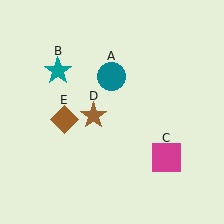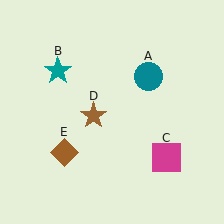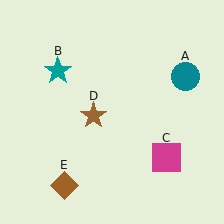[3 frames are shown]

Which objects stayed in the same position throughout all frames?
Teal star (object B) and magenta square (object C) and brown star (object D) remained stationary.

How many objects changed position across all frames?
2 objects changed position: teal circle (object A), brown diamond (object E).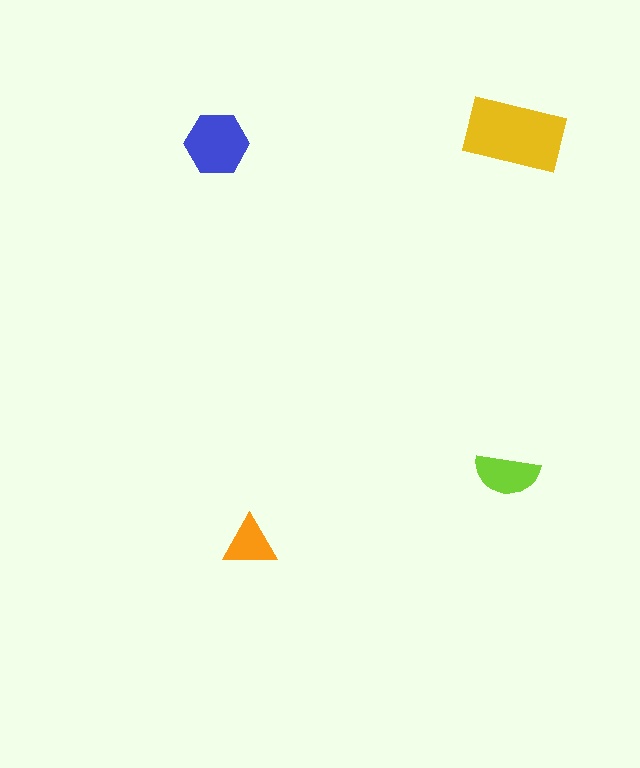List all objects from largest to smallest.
The yellow rectangle, the blue hexagon, the lime semicircle, the orange triangle.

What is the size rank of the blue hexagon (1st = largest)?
2nd.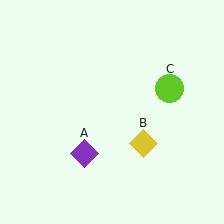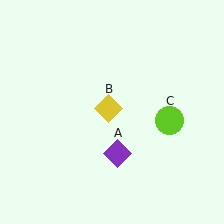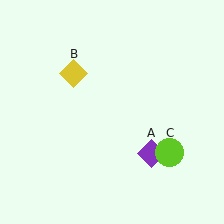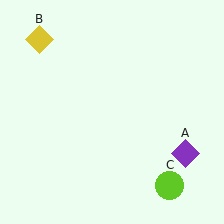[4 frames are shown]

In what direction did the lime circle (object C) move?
The lime circle (object C) moved down.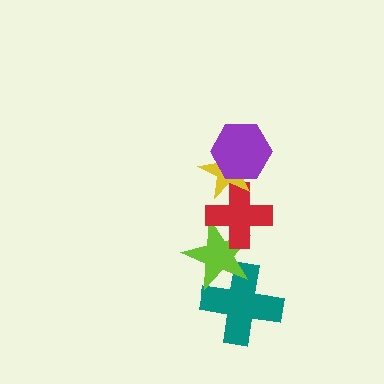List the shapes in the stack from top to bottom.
From top to bottom: the purple hexagon, the yellow star, the red cross, the lime star, the teal cross.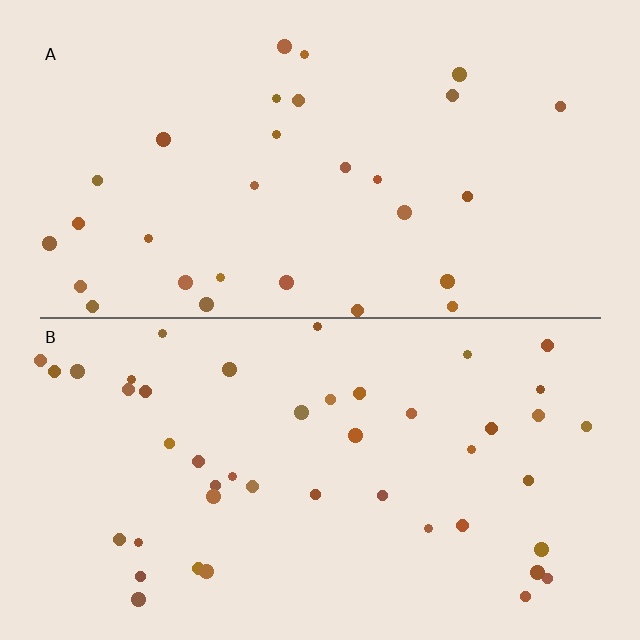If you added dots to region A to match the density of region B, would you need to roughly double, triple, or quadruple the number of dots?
Approximately double.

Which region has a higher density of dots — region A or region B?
B (the bottom).